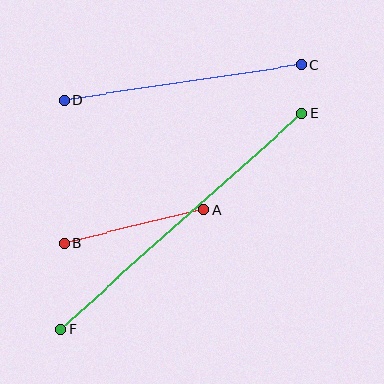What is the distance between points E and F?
The distance is approximately 323 pixels.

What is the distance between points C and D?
The distance is approximately 239 pixels.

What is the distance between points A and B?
The distance is approximately 143 pixels.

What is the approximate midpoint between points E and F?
The midpoint is at approximately (181, 221) pixels.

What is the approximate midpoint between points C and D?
The midpoint is at approximately (183, 83) pixels.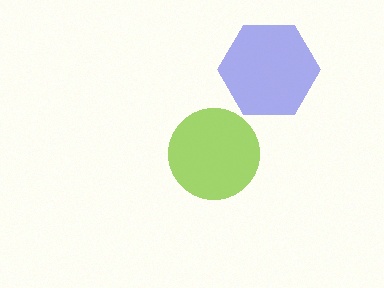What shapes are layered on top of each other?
The layered shapes are: a blue hexagon, a lime circle.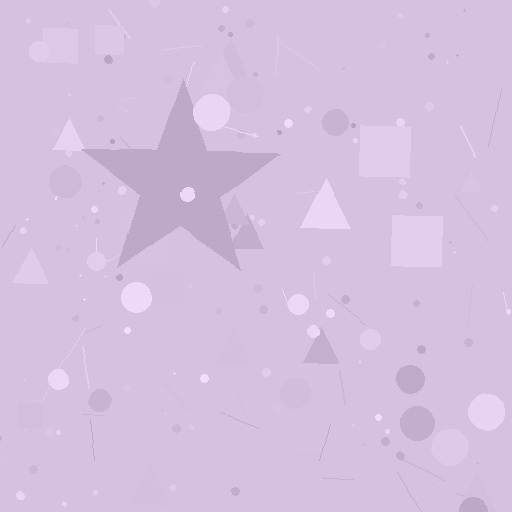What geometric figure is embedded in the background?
A star is embedded in the background.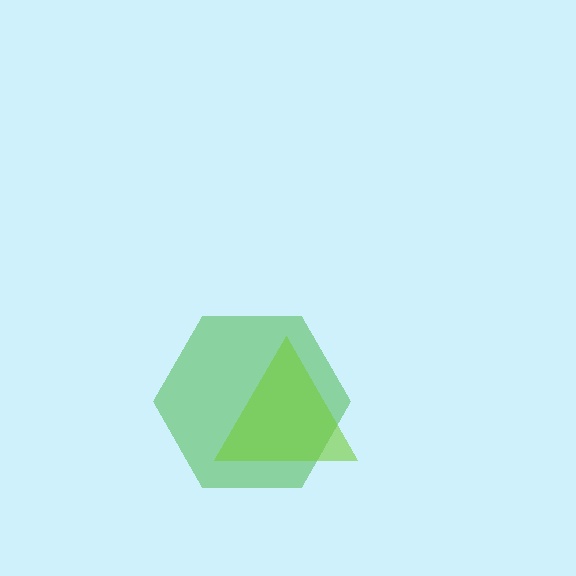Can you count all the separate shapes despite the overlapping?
Yes, there are 2 separate shapes.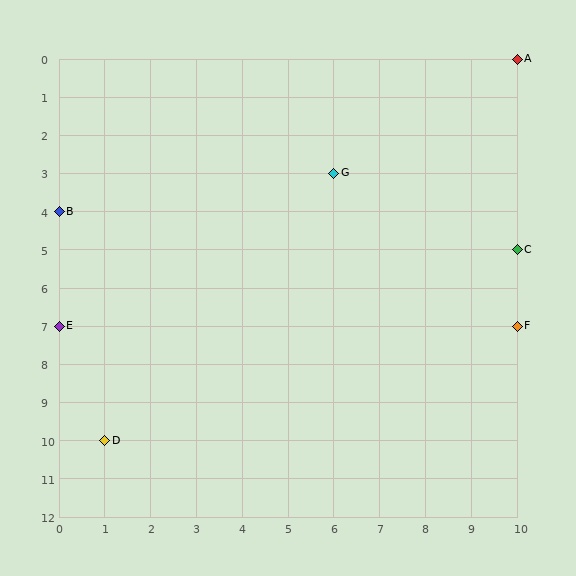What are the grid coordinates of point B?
Point B is at grid coordinates (0, 4).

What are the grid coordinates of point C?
Point C is at grid coordinates (10, 5).